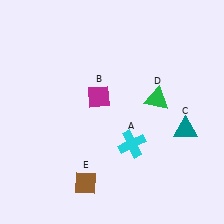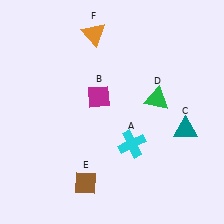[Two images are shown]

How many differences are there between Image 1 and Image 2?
There is 1 difference between the two images.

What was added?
An orange triangle (F) was added in Image 2.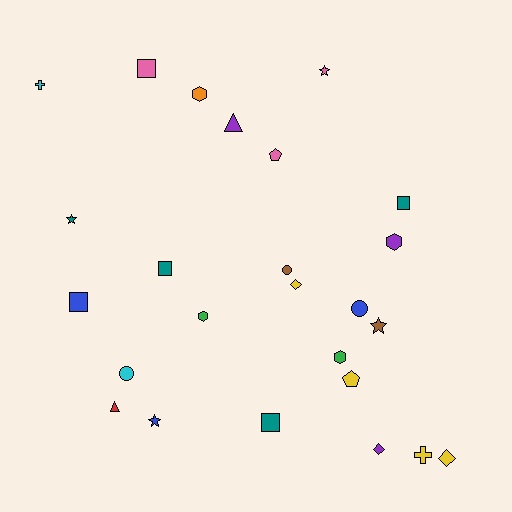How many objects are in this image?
There are 25 objects.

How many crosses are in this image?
There are 2 crosses.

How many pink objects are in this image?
There are 3 pink objects.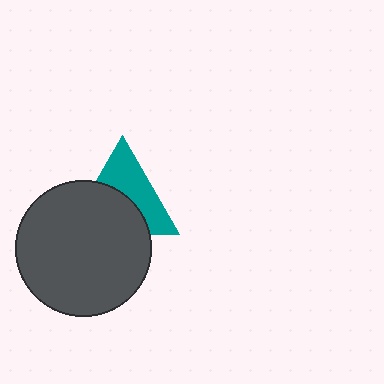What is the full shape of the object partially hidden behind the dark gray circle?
The partially hidden object is a teal triangle.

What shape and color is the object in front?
The object in front is a dark gray circle.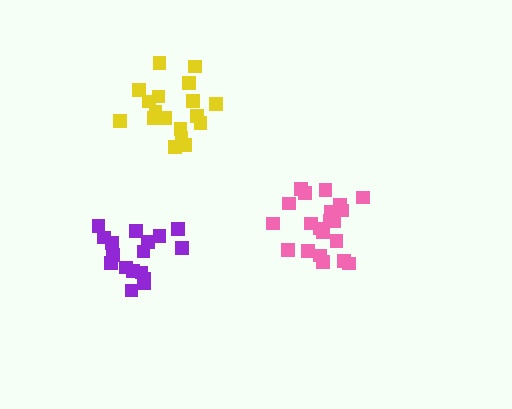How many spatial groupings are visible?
There are 3 spatial groupings.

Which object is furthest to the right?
The pink cluster is rightmost.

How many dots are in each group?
Group 1: 21 dots, Group 2: 18 dots, Group 3: 17 dots (56 total).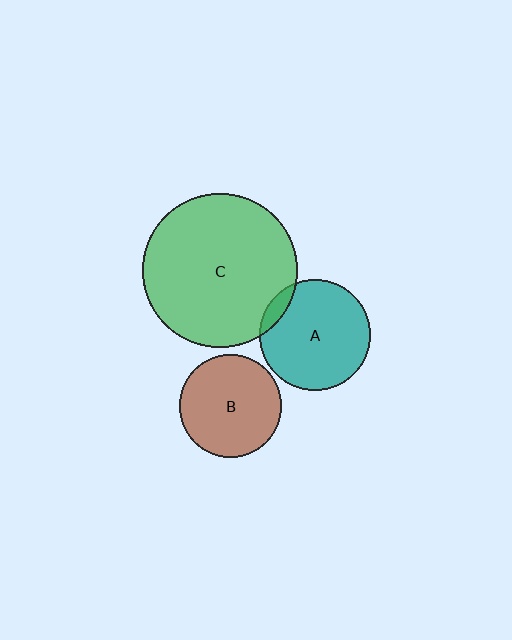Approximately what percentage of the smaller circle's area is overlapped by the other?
Approximately 10%.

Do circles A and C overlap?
Yes.